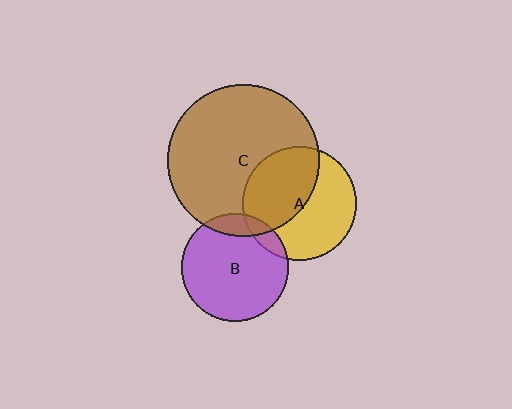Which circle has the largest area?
Circle C (brown).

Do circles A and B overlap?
Yes.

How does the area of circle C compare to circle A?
Approximately 1.8 times.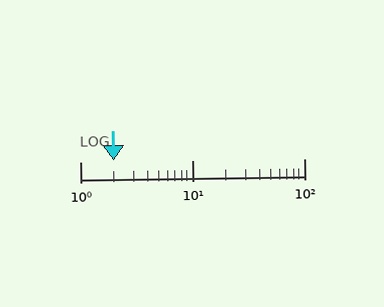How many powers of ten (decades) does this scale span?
The scale spans 2 decades, from 1 to 100.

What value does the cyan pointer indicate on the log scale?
The pointer indicates approximately 2.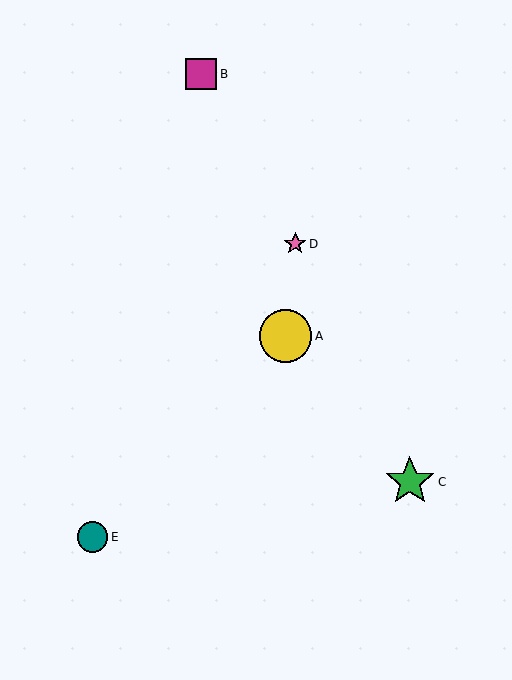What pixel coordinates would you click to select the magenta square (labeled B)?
Click at (201, 74) to select the magenta square B.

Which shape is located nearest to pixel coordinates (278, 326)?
The yellow circle (labeled A) at (285, 336) is nearest to that location.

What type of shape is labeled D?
Shape D is a pink star.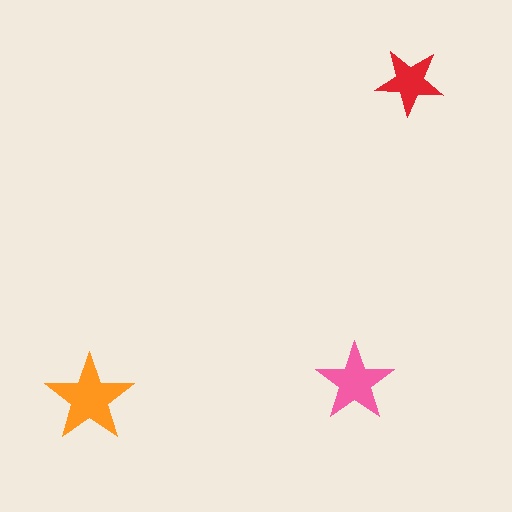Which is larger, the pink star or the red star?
The pink one.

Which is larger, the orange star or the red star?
The orange one.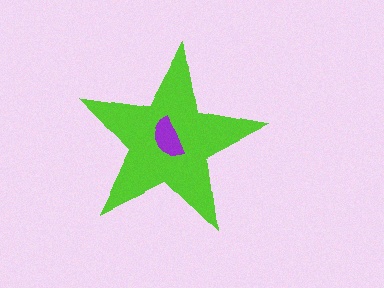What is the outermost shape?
The lime star.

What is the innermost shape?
The purple semicircle.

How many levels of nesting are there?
2.